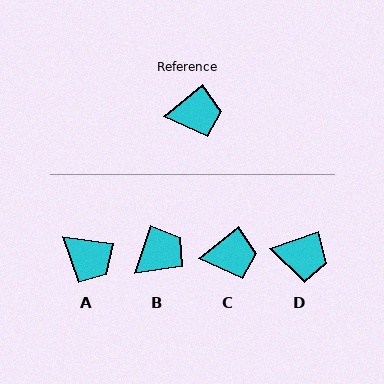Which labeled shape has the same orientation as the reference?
C.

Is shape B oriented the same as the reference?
No, it is off by about 33 degrees.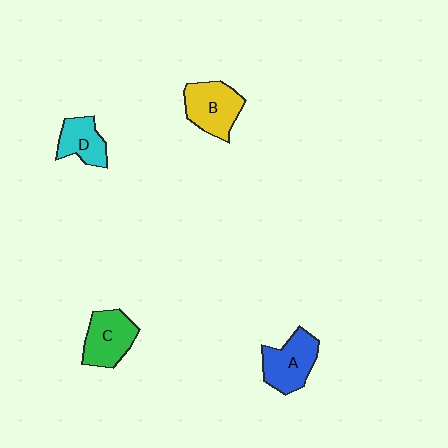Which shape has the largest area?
Shape B (yellow).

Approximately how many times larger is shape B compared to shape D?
Approximately 1.4 times.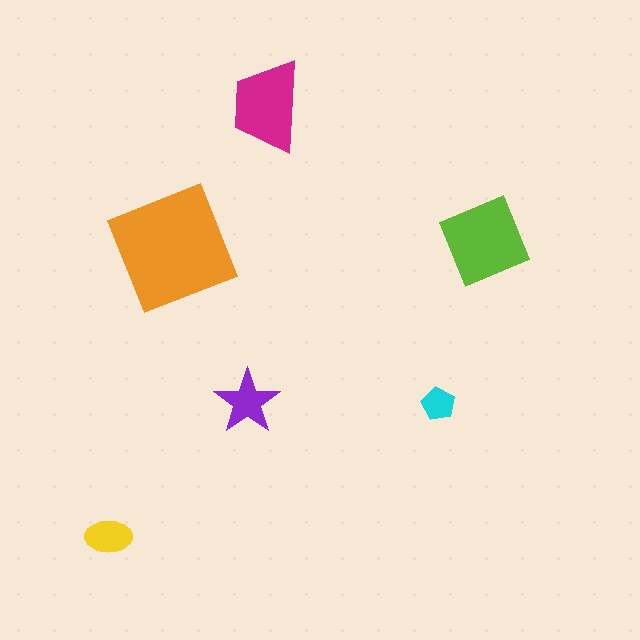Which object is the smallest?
The cyan pentagon.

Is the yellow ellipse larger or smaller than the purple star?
Smaller.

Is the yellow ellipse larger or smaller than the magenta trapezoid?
Smaller.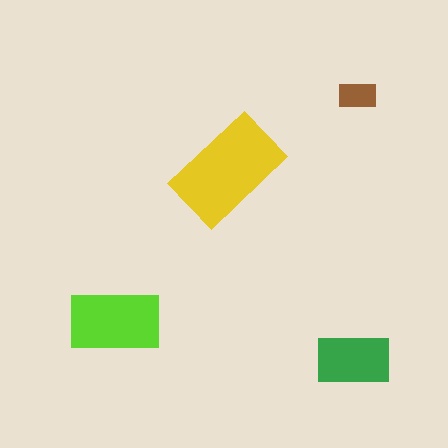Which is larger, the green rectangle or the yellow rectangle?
The yellow one.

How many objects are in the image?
There are 4 objects in the image.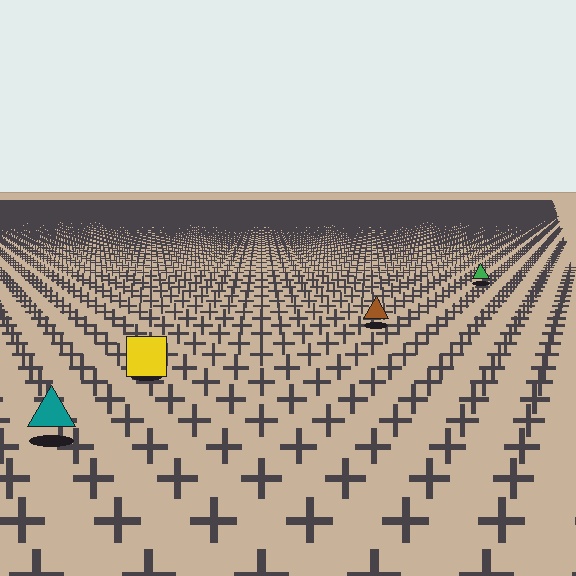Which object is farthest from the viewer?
The green triangle is farthest from the viewer. It appears smaller and the ground texture around it is denser.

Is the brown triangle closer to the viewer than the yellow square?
No. The yellow square is closer — you can tell from the texture gradient: the ground texture is coarser near it.